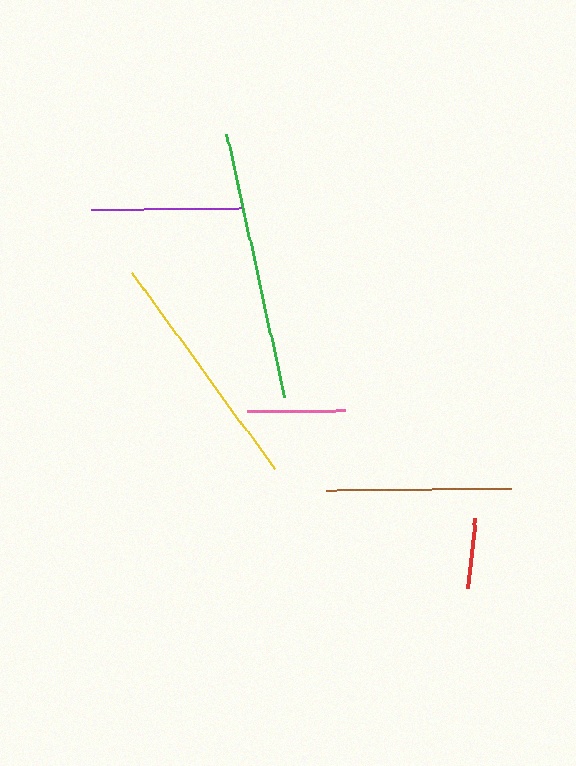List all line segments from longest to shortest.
From longest to shortest: green, yellow, brown, purple, pink, red.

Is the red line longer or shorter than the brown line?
The brown line is longer than the red line.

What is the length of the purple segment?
The purple segment is approximately 150 pixels long.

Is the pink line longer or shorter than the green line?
The green line is longer than the pink line.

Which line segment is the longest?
The green line is the longest at approximately 269 pixels.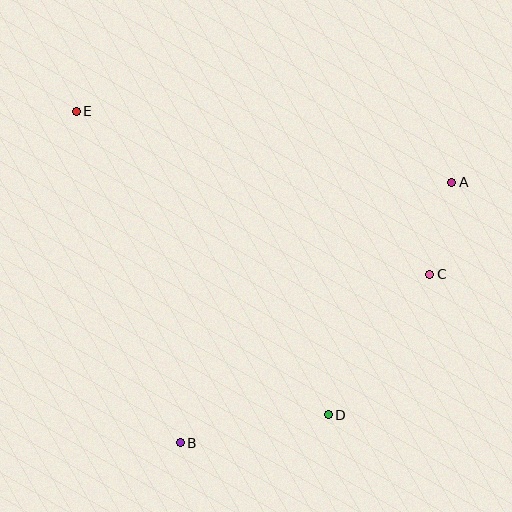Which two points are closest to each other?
Points A and C are closest to each other.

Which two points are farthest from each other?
Points D and E are farthest from each other.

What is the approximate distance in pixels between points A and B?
The distance between A and B is approximately 376 pixels.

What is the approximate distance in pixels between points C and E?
The distance between C and E is approximately 390 pixels.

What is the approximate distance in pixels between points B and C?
The distance between B and C is approximately 301 pixels.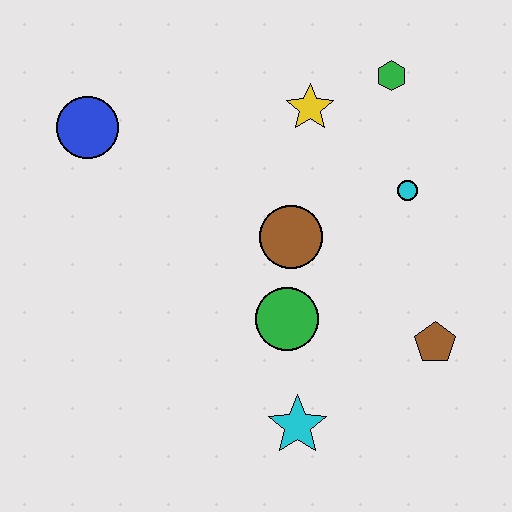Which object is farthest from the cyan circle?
The blue circle is farthest from the cyan circle.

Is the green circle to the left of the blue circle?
No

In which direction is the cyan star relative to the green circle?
The cyan star is below the green circle.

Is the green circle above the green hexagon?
No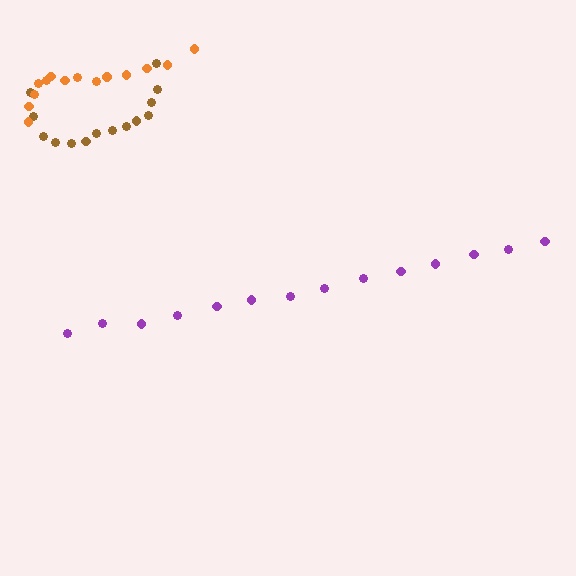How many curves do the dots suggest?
There are 3 distinct paths.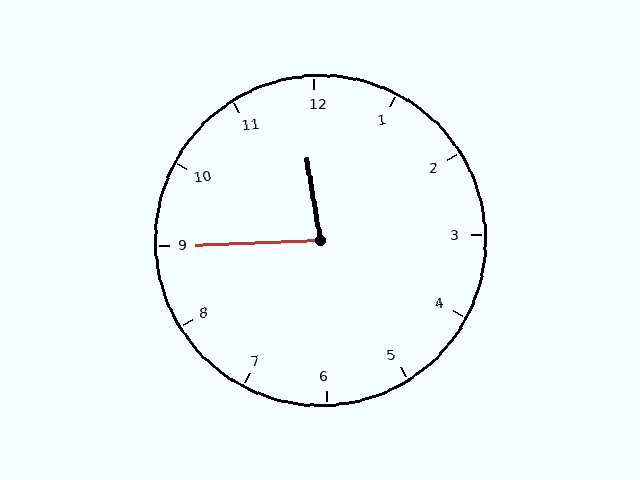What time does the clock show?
11:45.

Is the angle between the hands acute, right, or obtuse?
It is acute.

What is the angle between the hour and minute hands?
Approximately 82 degrees.